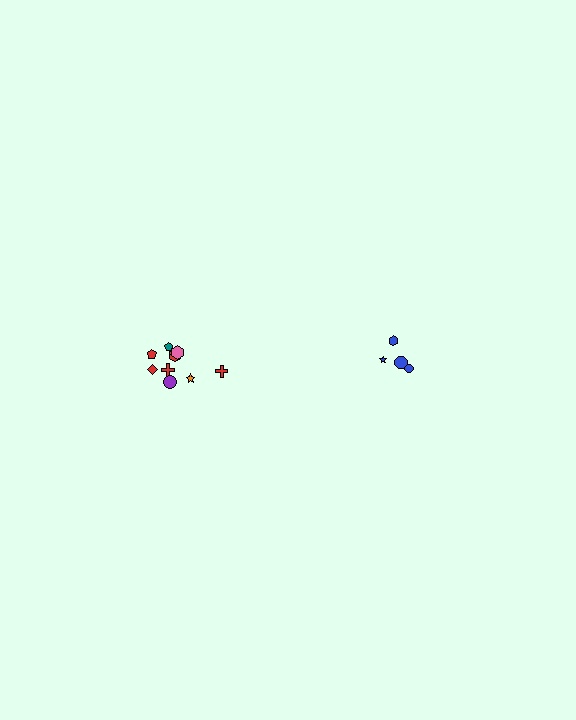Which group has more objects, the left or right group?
The left group.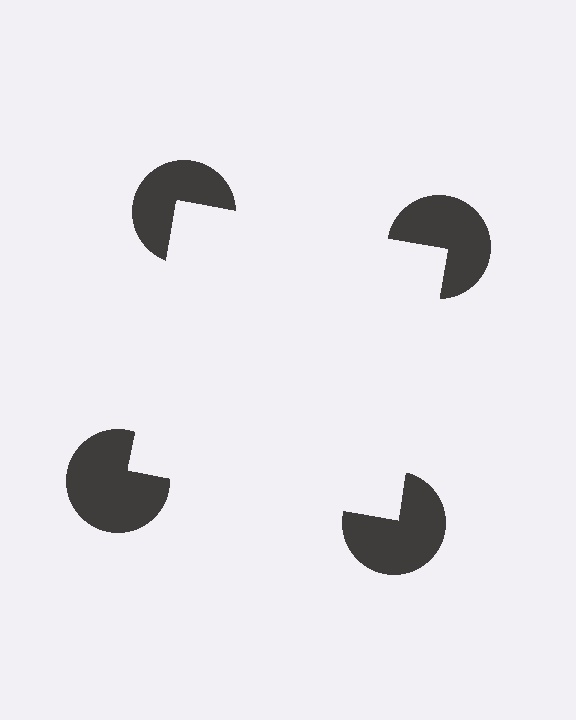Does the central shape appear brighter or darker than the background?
It typically appears slightly brighter than the background, even though no actual brightness change is drawn.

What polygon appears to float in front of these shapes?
An illusory square — its edges are inferred from the aligned wedge cuts in the pac-man discs, not physically drawn.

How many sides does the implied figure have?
4 sides.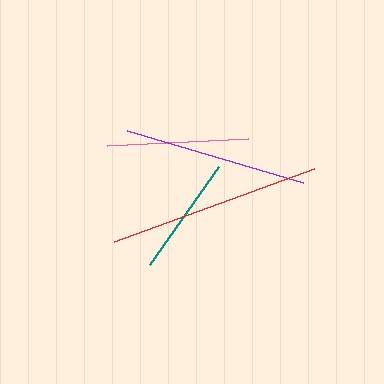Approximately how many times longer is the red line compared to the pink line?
The red line is approximately 1.5 times the length of the pink line.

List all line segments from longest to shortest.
From longest to shortest: red, purple, pink, teal.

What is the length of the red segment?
The red segment is approximately 214 pixels long.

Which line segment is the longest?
The red line is the longest at approximately 214 pixels.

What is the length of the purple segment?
The purple segment is approximately 183 pixels long.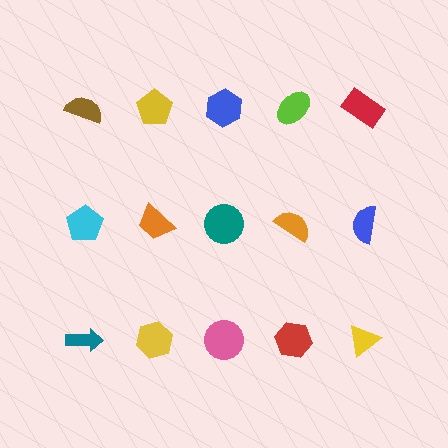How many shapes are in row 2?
5 shapes.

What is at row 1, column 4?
A lime ellipse.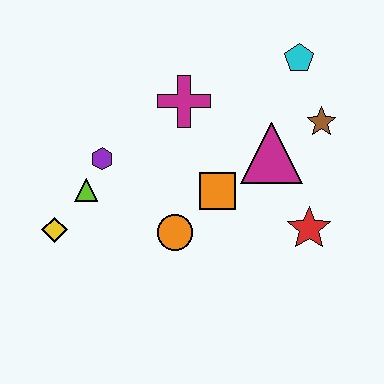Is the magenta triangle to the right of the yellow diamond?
Yes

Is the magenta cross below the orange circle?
No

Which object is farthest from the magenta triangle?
The yellow diamond is farthest from the magenta triangle.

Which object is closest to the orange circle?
The orange square is closest to the orange circle.